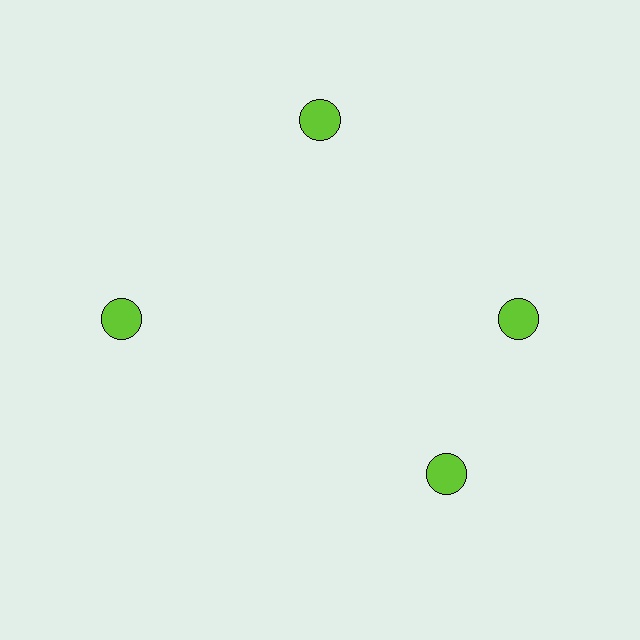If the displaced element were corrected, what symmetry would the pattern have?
It would have 4-fold rotational symmetry — the pattern would map onto itself every 90 degrees.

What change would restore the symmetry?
The symmetry would be restored by rotating it back into even spacing with its neighbors so that all 4 circles sit at equal angles and equal distance from the center.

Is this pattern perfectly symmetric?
No. The 4 lime circles are arranged in a ring, but one element near the 6 o'clock position is rotated out of alignment along the ring, breaking the 4-fold rotational symmetry.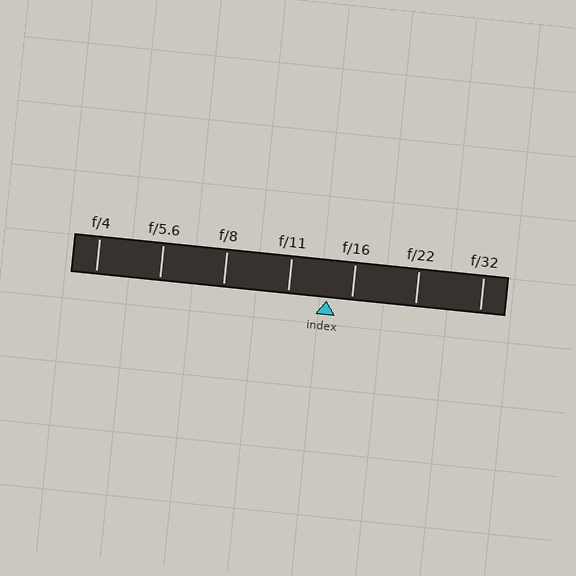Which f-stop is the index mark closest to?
The index mark is closest to f/16.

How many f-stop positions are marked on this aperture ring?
There are 7 f-stop positions marked.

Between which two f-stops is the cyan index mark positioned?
The index mark is between f/11 and f/16.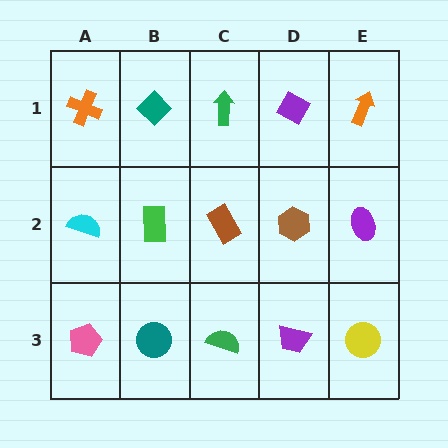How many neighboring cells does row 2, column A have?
3.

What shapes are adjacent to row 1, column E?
A purple ellipse (row 2, column E), a purple diamond (row 1, column D).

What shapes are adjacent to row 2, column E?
An orange arrow (row 1, column E), a yellow circle (row 3, column E), a brown hexagon (row 2, column D).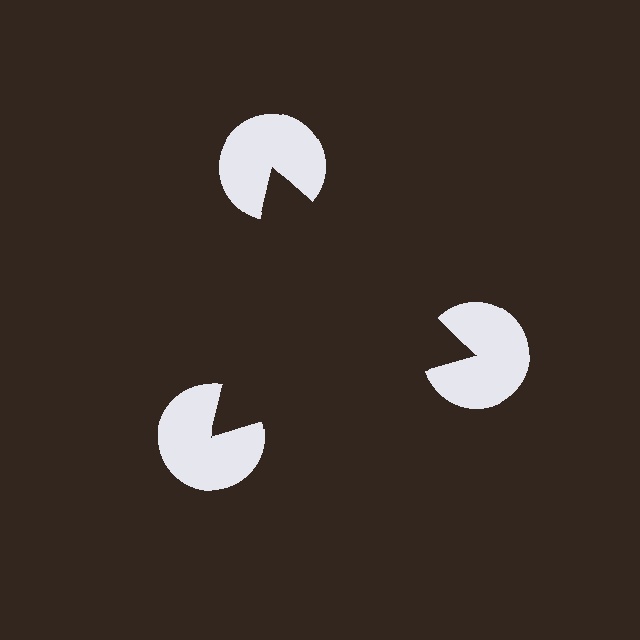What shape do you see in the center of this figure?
An illusory triangle — its edges are inferred from the aligned wedge cuts in the pac-man discs, not physically drawn.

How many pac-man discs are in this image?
There are 3 — one at each vertex of the illusory triangle.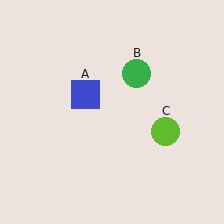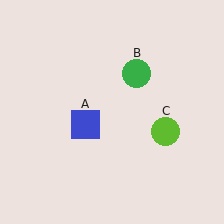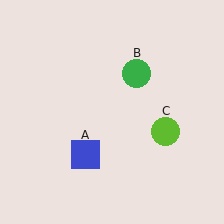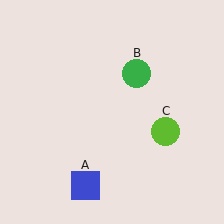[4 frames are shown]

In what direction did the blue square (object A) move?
The blue square (object A) moved down.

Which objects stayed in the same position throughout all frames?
Green circle (object B) and lime circle (object C) remained stationary.